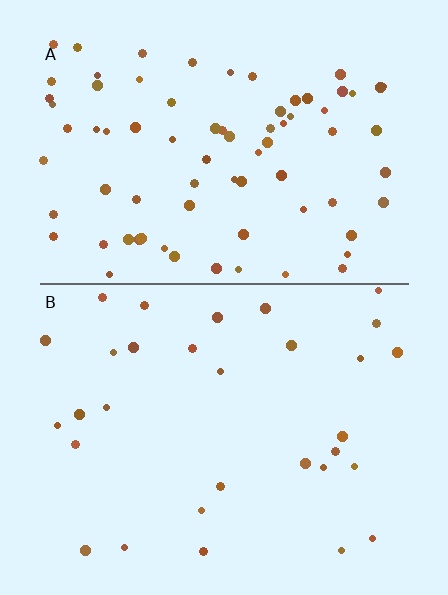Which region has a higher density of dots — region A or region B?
A (the top).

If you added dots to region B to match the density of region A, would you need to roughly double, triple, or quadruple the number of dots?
Approximately triple.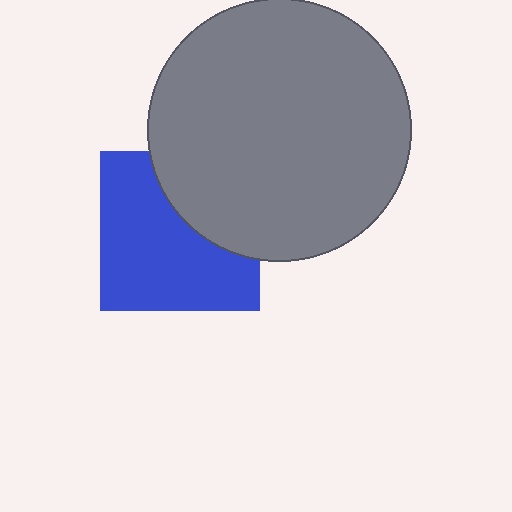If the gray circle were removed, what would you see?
You would see the complete blue square.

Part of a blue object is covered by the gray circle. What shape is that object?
It is a square.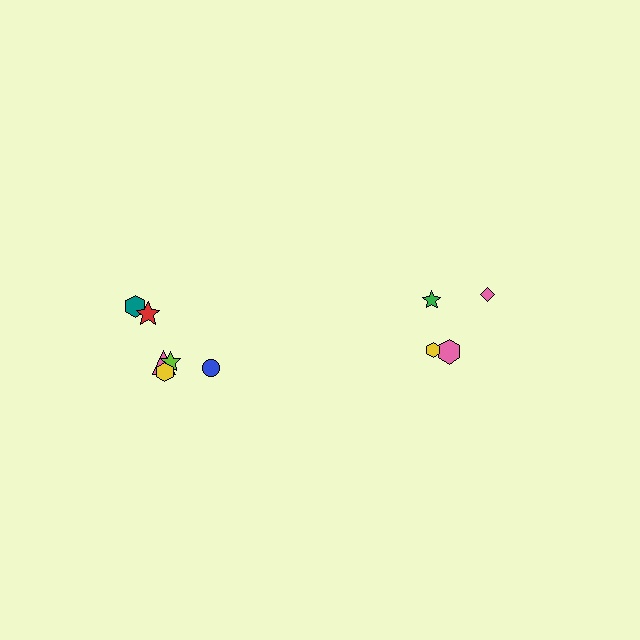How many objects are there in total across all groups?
There are 10 objects.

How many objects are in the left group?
There are 6 objects.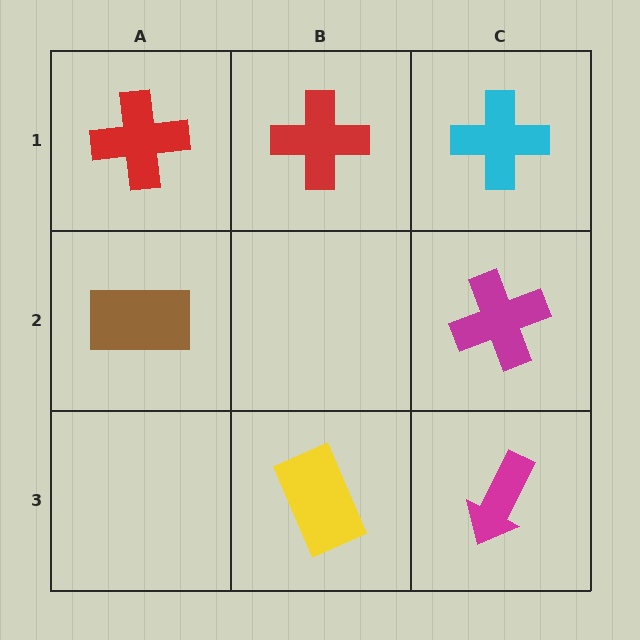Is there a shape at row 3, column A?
No, that cell is empty.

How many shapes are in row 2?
2 shapes.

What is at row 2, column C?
A magenta cross.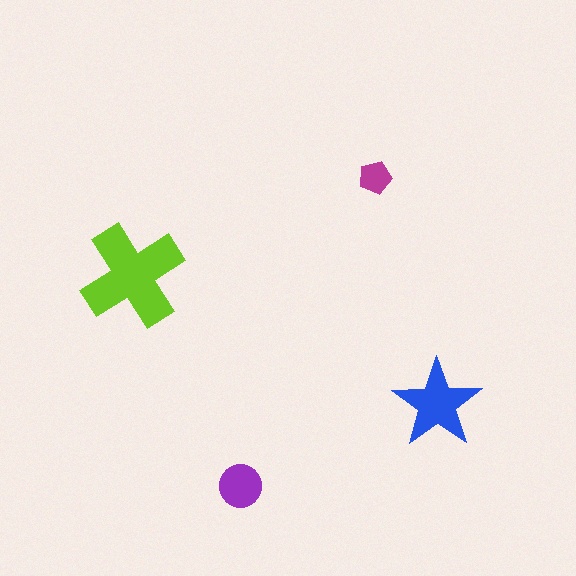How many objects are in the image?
There are 4 objects in the image.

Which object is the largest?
The lime cross.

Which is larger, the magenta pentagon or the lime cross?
The lime cross.